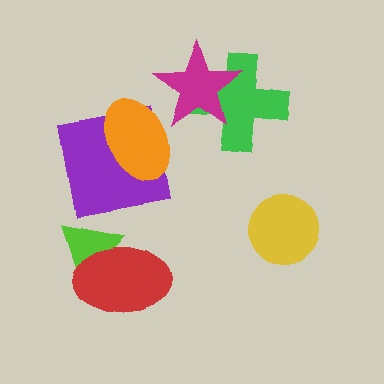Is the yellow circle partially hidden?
No, no other shape covers it.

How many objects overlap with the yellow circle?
0 objects overlap with the yellow circle.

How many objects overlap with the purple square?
1 object overlaps with the purple square.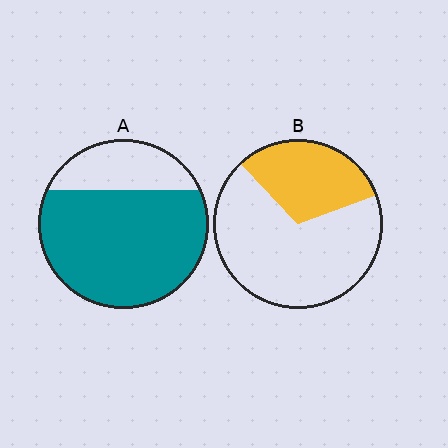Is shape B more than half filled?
No.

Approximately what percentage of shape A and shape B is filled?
A is approximately 75% and B is approximately 30%.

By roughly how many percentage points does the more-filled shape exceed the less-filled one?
By roughly 45 percentage points (A over B).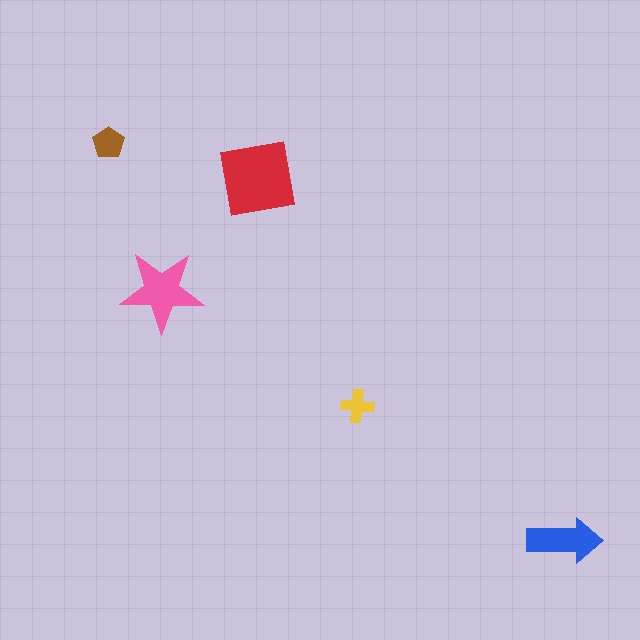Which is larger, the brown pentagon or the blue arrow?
The blue arrow.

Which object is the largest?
The red square.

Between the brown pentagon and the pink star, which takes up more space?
The pink star.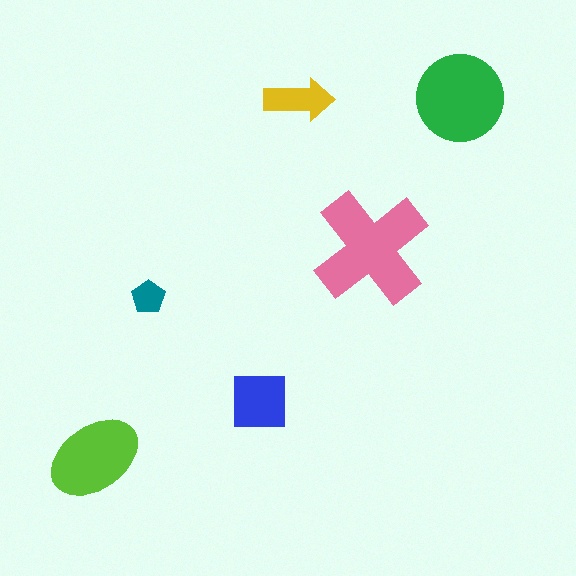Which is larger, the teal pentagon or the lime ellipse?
The lime ellipse.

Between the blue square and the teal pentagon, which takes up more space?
The blue square.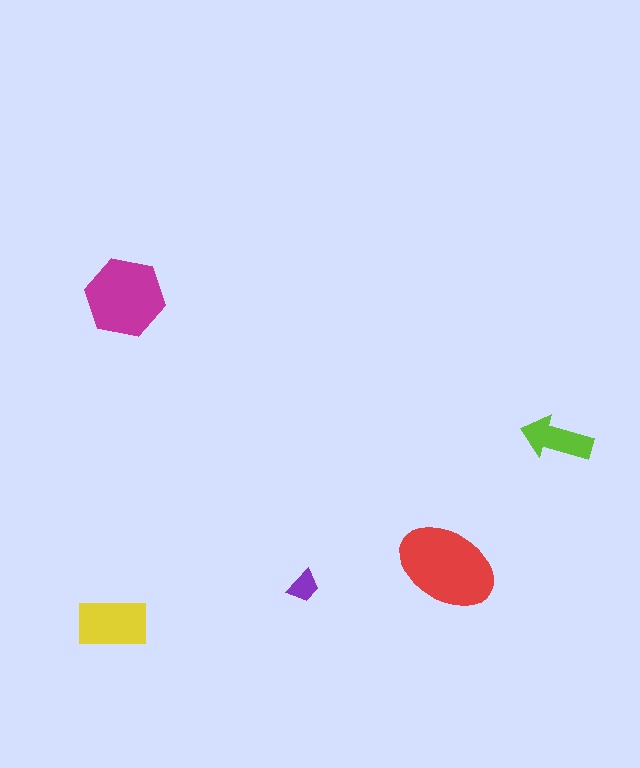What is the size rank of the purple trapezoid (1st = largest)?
5th.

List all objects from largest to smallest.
The red ellipse, the magenta hexagon, the yellow rectangle, the lime arrow, the purple trapezoid.